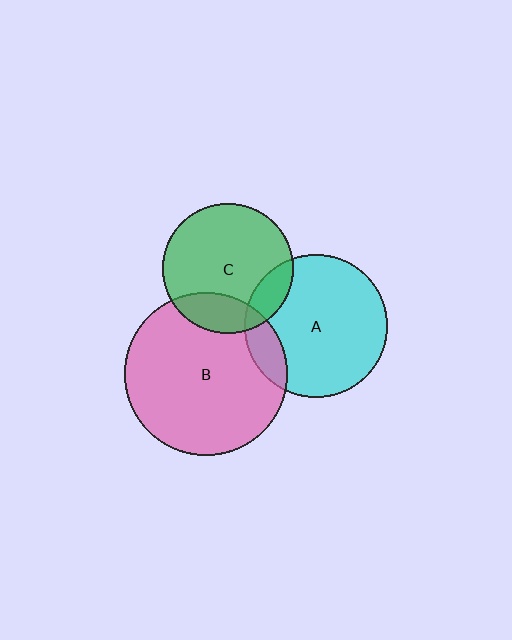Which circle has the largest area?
Circle B (pink).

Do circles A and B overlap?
Yes.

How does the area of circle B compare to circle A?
Approximately 1.3 times.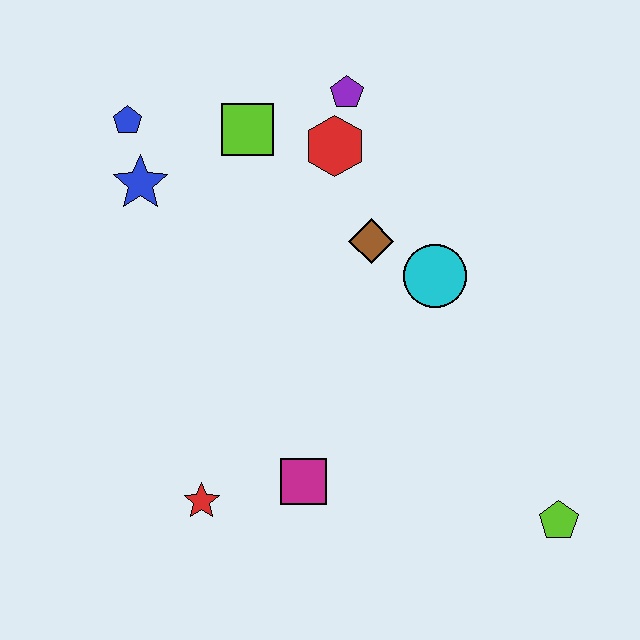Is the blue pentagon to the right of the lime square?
No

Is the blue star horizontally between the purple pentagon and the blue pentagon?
Yes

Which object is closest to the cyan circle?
The brown diamond is closest to the cyan circle.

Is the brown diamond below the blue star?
Yes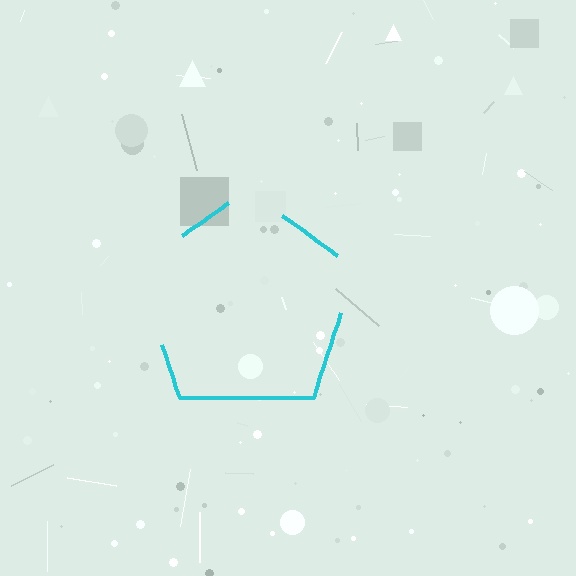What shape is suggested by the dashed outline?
The dashed outline suggests a pentagon.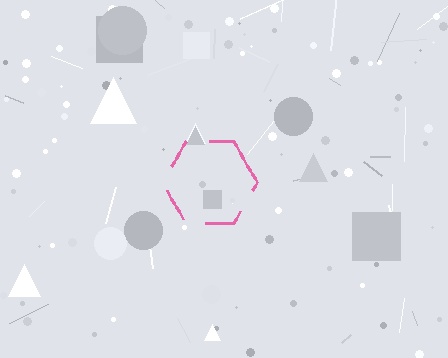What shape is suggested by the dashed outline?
The dashed outline suggests a hexagon.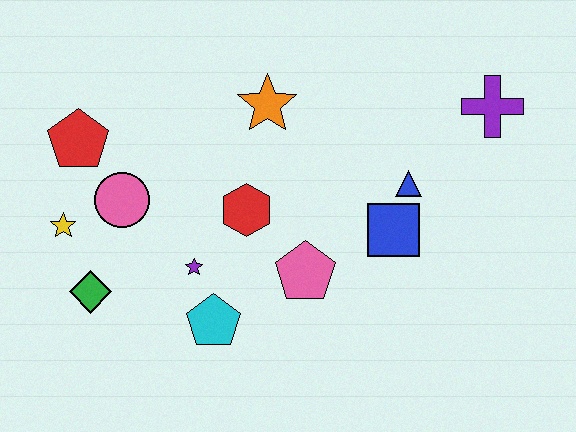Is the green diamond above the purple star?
No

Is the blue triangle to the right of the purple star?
Yes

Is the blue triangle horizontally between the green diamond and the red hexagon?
No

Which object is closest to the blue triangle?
The blue square is closest to the blue triangle.